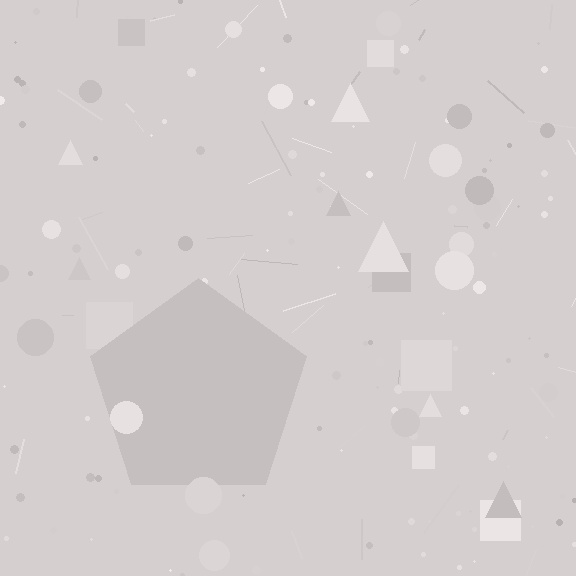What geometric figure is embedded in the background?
A pentagon is embedded in the background.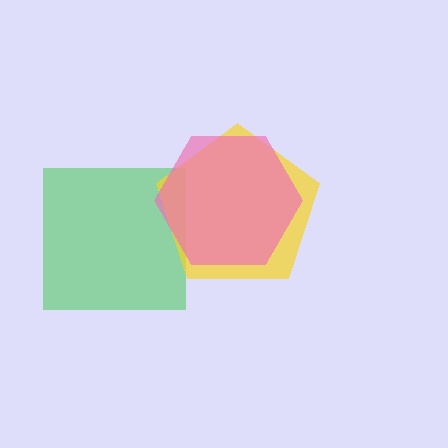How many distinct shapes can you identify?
There are 3 distinct shapes: a green square, a yellow pentagon, a pink hexagon.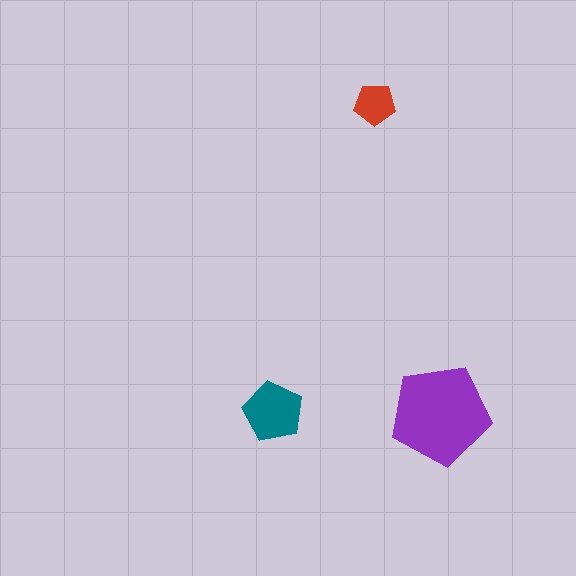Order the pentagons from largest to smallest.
the purple one, the teal one, the red one.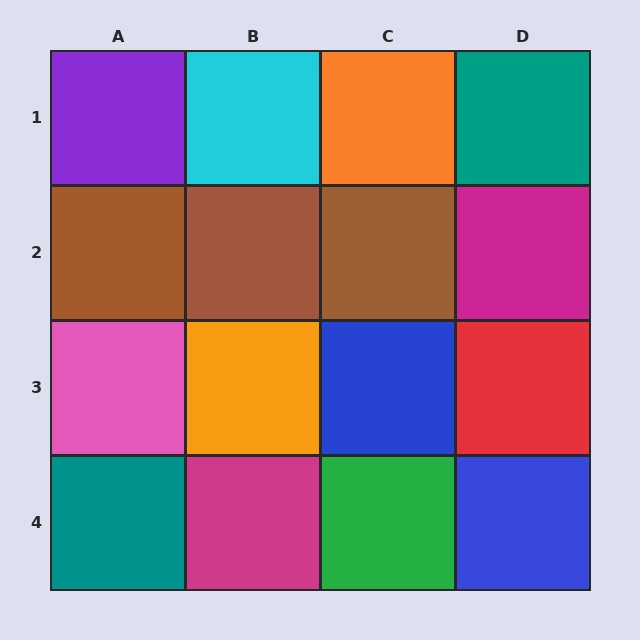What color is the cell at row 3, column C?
Blue.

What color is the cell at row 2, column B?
Brown.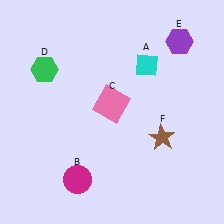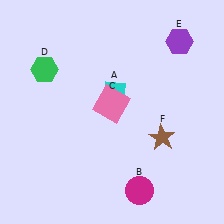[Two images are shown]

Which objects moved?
The objects that moved are: the cyan diamond (A), the magenta circle (B).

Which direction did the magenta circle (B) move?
The magenta circle (B) moved right.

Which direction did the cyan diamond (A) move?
The cyan diamond (A) moved left.